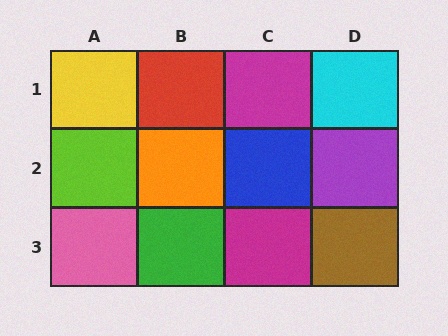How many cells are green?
1 cell is green.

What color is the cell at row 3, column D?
Brown.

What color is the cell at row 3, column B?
Green.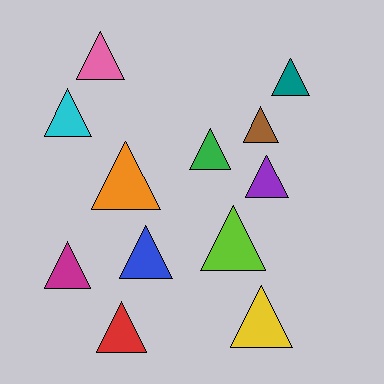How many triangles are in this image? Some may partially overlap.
There are 12 triangles.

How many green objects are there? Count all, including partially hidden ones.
There is 1 green object.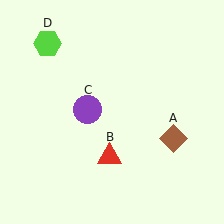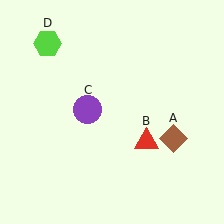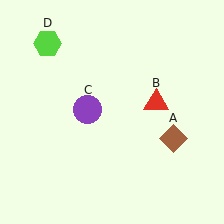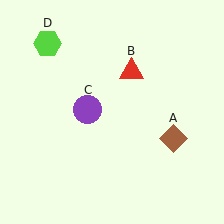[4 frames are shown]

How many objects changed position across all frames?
1 object changed position: red triangle (object B).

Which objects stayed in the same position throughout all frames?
Brown diamond (object A) and purple circle (object C) and lime hexagon (object D) remained stationary.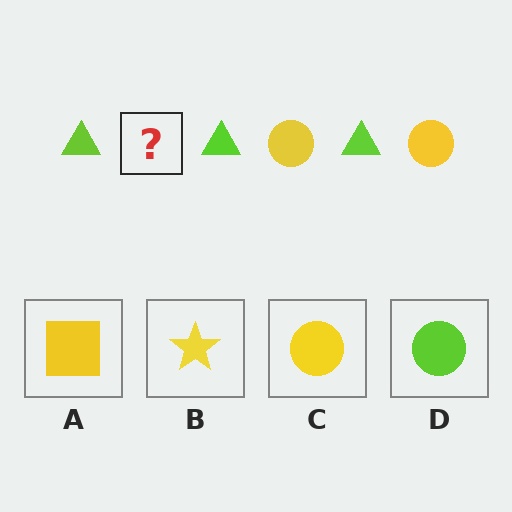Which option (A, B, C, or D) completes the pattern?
C.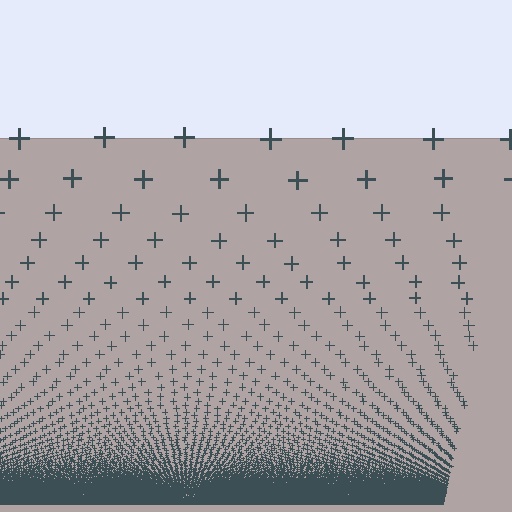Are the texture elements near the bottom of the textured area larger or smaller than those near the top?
Smaller. The gradient is inverted — elements near the bottom are smaller and denser.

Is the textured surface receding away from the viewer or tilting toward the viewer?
The surface appears to tilt toward the viewer. Texture elements get larger and sparser toward the top.